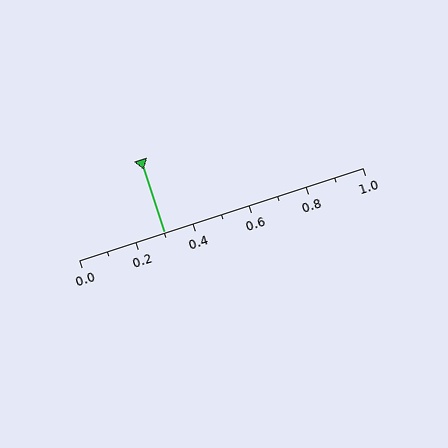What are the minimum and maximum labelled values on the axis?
The axis runs from 0.0 to 1.0.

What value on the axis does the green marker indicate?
The marker indicates approximately 0.3.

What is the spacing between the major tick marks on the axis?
The major ticks are spaced 0.2 apart.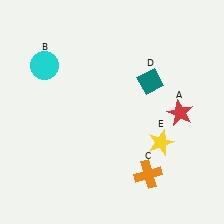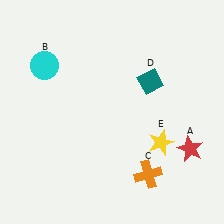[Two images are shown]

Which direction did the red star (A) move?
The red star (A) moved down.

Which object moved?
The red star (A) moved down.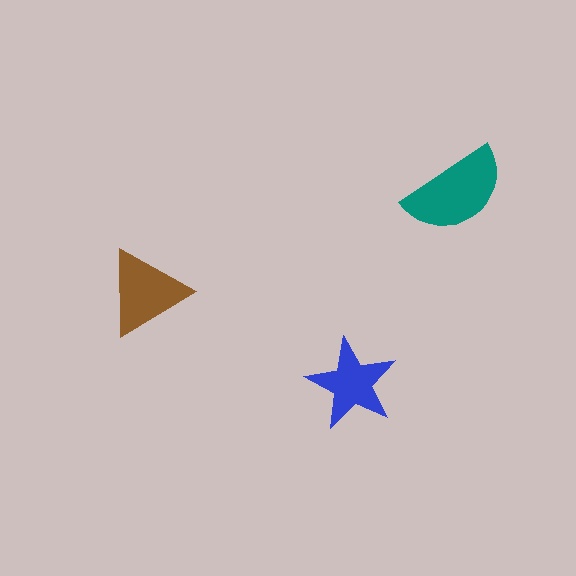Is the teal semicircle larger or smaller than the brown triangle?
Larger.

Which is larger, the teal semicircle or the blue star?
The teal semicircle.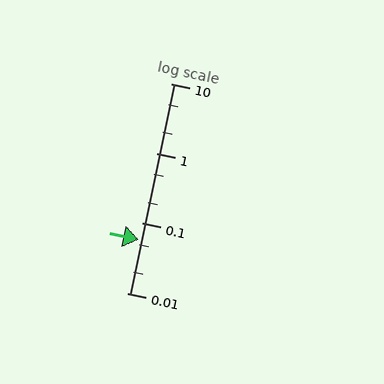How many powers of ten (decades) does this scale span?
The scale spans 3 decades, from 0.01 to 10.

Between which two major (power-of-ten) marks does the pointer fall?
The pointer is between 0.01 and 0.1.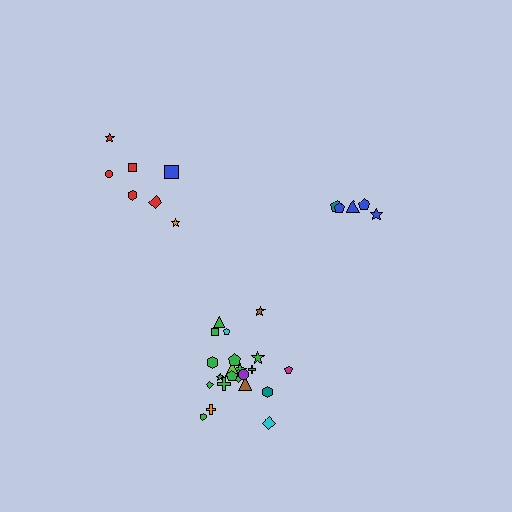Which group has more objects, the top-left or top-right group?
The top-left group.